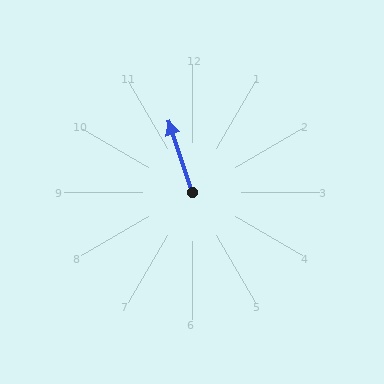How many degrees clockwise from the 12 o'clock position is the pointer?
Approximately 342 degrees.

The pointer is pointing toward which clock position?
Roughly 11 o'clock.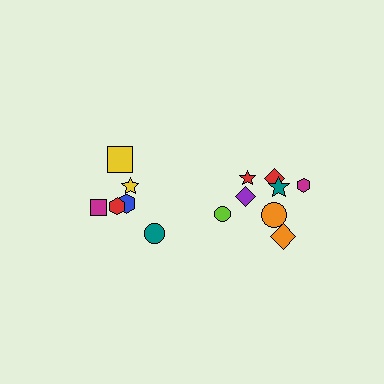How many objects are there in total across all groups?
There are 14 objects.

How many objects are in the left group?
There are 6 objects.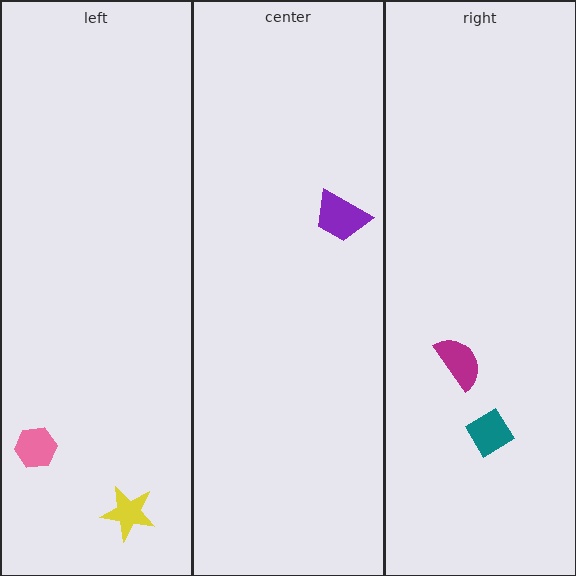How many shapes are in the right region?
2.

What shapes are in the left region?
The pink hexagon, the yellow star.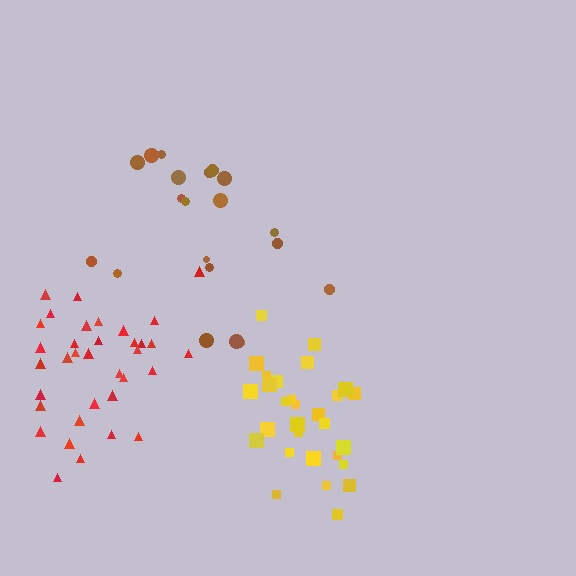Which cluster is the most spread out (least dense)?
Brown.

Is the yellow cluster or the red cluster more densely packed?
Yellow.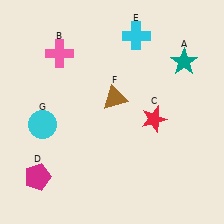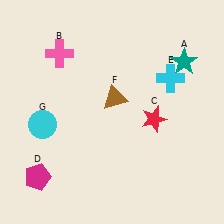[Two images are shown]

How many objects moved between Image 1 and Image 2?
1 object moved between the two images.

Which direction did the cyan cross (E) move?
The cyan cross (E) moved down.